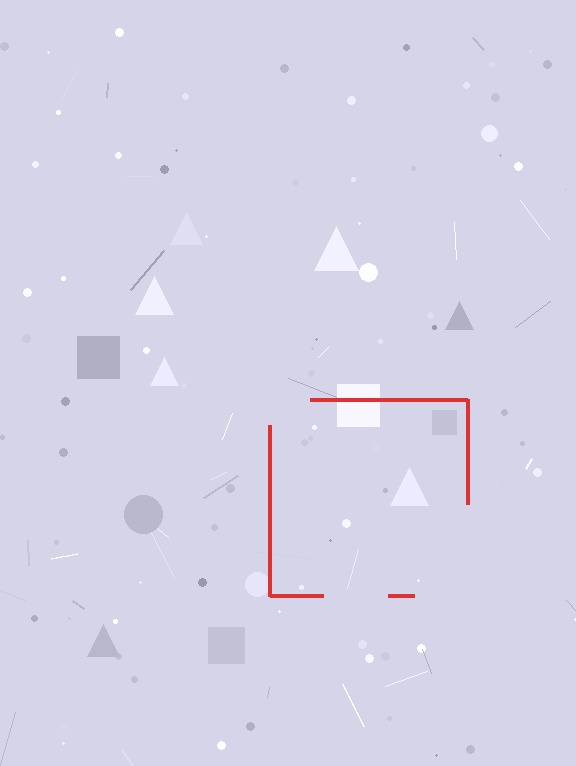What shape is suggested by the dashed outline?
The dashed outline suggests a square.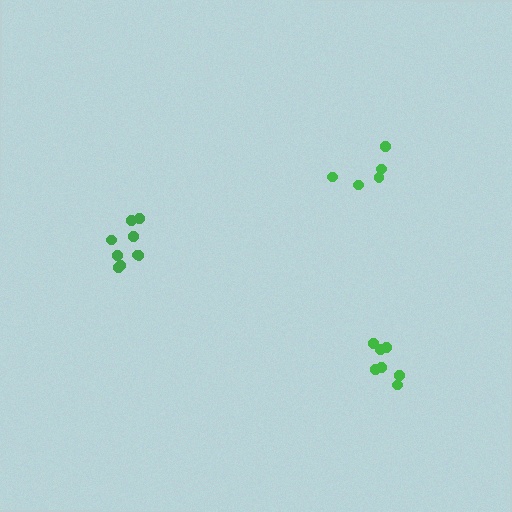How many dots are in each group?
Group 1: 5 dots, Group 2: 9 dots, Group 3: 7 dots (21 total).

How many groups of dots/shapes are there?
There are 3 groups.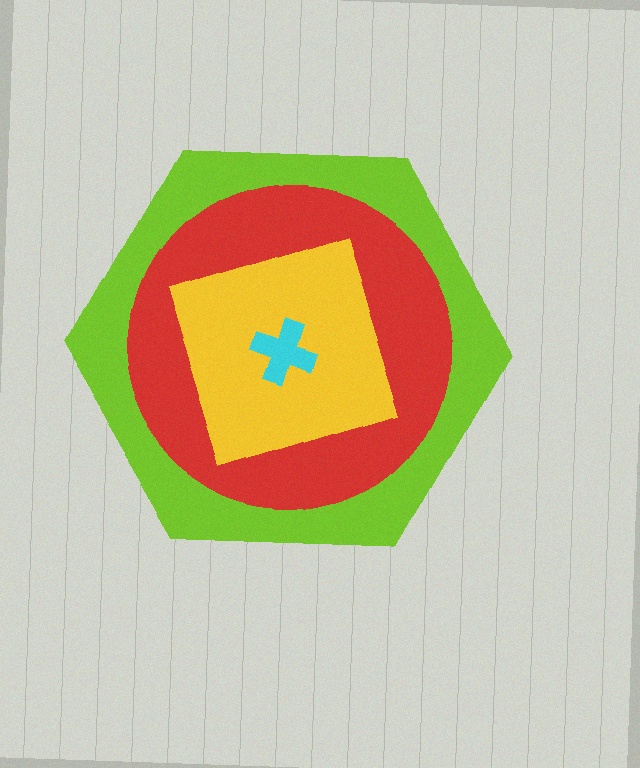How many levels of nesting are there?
4.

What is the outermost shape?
The lime hexagon.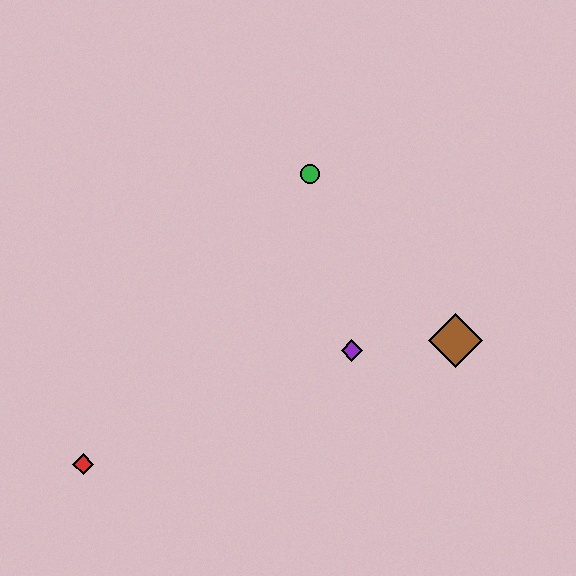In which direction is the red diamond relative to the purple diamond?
The red diamond is to the left of the purple diamond.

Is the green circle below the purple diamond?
No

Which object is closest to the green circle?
The purple diamond is closest to the green circle.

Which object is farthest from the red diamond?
The brown diamond is farthest from the red diamond.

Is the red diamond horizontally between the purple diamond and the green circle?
No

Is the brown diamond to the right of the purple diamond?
Yes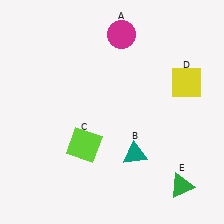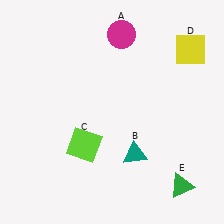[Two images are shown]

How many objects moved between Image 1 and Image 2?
1 object moved between the two images.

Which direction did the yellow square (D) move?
The yellow square (D) moved up.